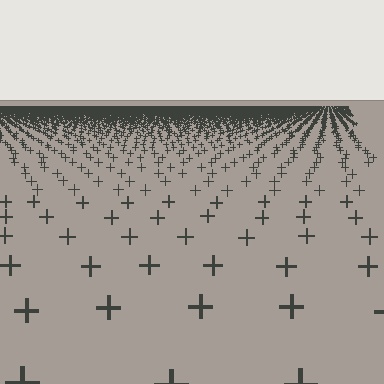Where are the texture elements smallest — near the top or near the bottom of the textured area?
Near the top.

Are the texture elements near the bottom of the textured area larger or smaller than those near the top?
Larger. Near the bottom, elements are closer to the viewer and appear at a bigger on-screen size.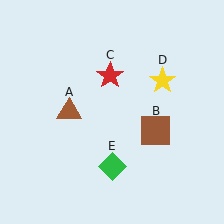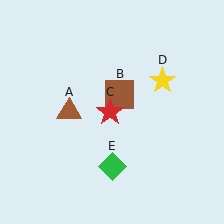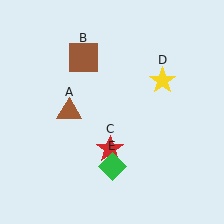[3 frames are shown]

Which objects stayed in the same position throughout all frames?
Brown triangle (object A) and yellow star (object D) and green diamond (object E) remained stationary.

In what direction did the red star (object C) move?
The red star (object C) moved down.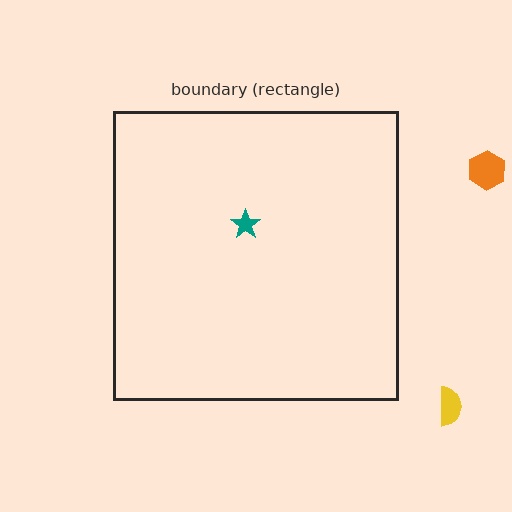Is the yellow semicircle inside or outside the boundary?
Outside.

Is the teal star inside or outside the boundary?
Inside.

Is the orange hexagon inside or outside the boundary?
Outside.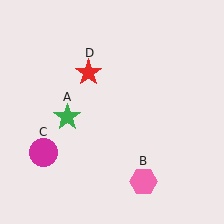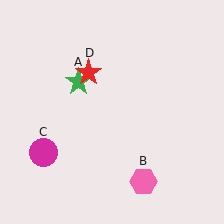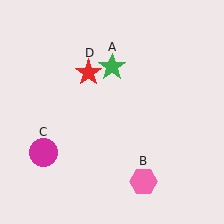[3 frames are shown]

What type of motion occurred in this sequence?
The green star (object A) rotated clockwise around the center of the scene.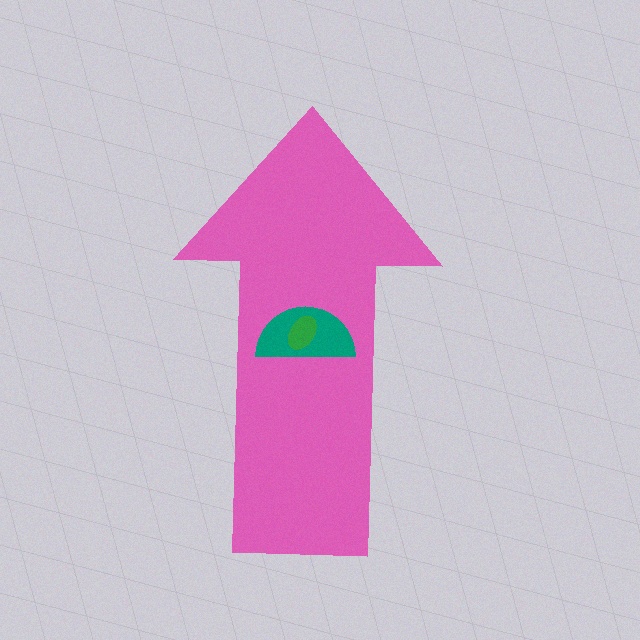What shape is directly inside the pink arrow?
The teal semicircle.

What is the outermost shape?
The pink arrow.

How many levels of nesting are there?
3.